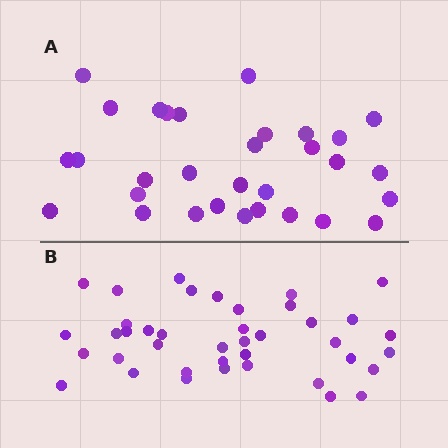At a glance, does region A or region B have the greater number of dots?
Region B (the bottom region) has more dots.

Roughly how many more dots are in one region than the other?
Region B has roughly 8 or so more dots than region A.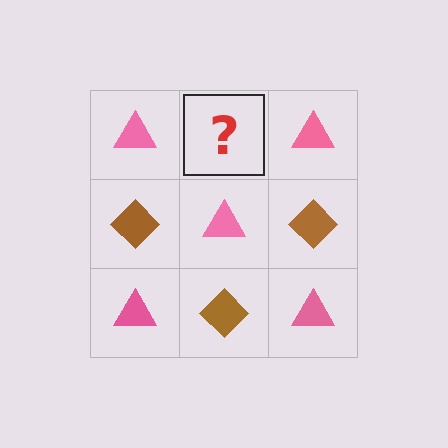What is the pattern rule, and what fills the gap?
The rule is that it alternates pink triangle and brown diamond in a checkerboard pattern. The gap should be filled with a brown diamond.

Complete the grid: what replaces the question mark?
The question mark should be replaced with a brown diamond.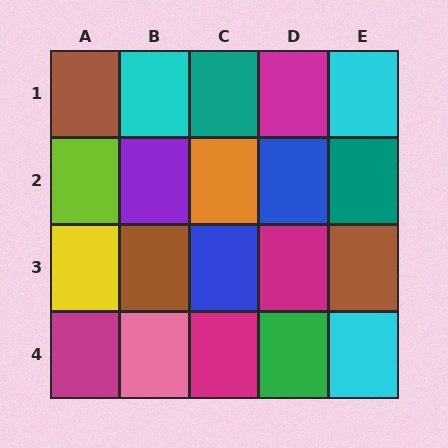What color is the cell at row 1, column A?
Brown.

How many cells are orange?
1 cell is orange.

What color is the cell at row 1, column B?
Cyan.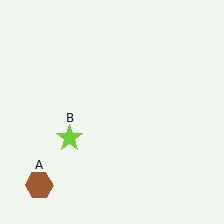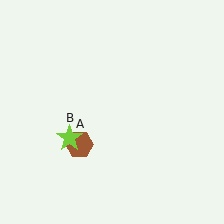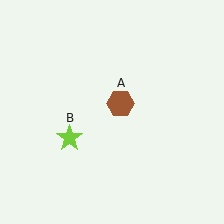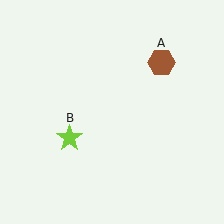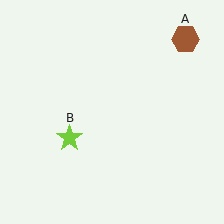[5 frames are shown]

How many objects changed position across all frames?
1 object changed position: brown hexagon (object A).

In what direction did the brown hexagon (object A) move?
The brown hexagon (object A) moved up and to the right.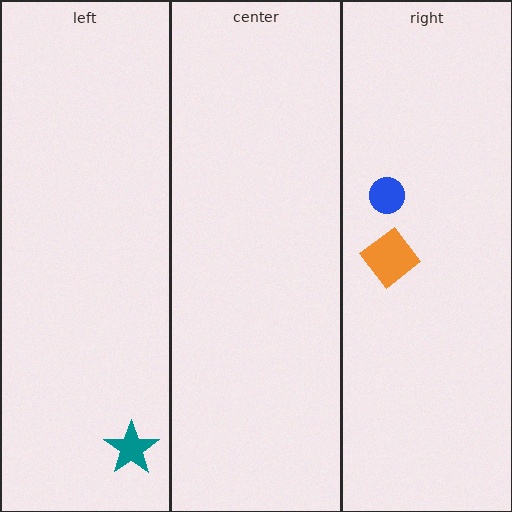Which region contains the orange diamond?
The right region.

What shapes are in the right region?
The blue circle, the orange diamond.